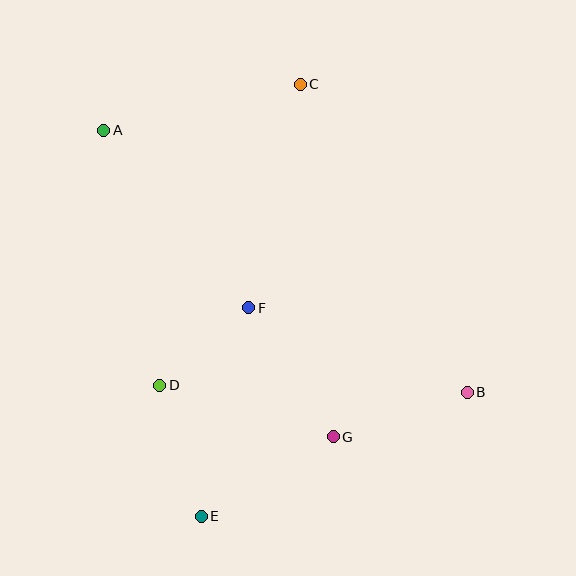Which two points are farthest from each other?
Points A and B are farthest from each other.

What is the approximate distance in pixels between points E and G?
The distance between E and G is approximately 154 pixels.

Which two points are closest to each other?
Points D and F are closest to each other.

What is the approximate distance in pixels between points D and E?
The distance between D and E is approximately 137 pixels.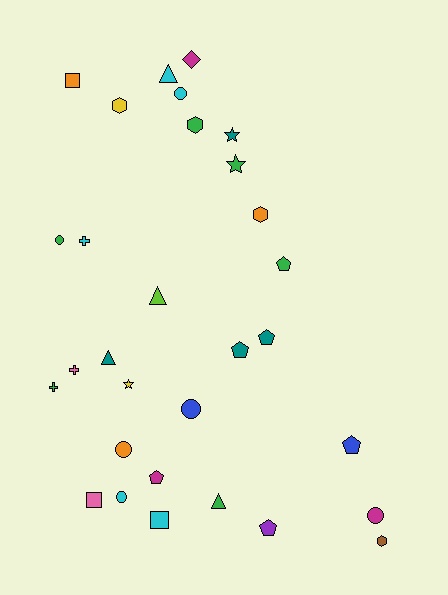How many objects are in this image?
There are 30 objects.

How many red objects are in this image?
There are no red objects.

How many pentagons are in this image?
There are 6 pentagons.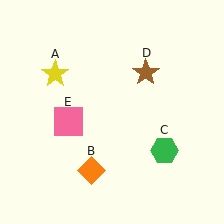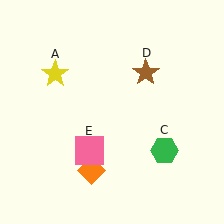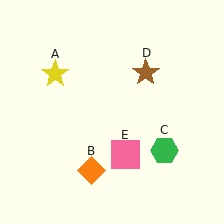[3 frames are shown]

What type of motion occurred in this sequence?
The pink square (object E) rotated counterclockwise around the center of the scene.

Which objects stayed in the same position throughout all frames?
Yellow star (object A) and orange diamond (object B) and green hexagon (object C) and brown star (object D) remained stationary.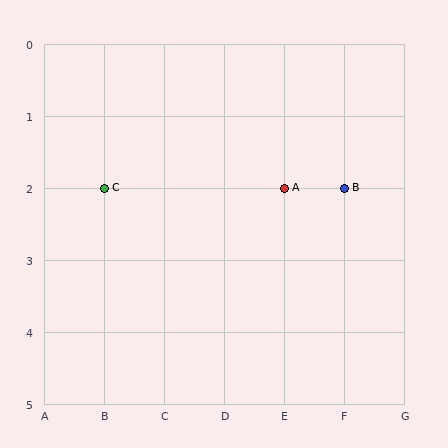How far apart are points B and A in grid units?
Points B and A are 1 column apart.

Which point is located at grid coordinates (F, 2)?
Point B is at (F, 2).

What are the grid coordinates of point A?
Point A is at grid coordinates (E, 2).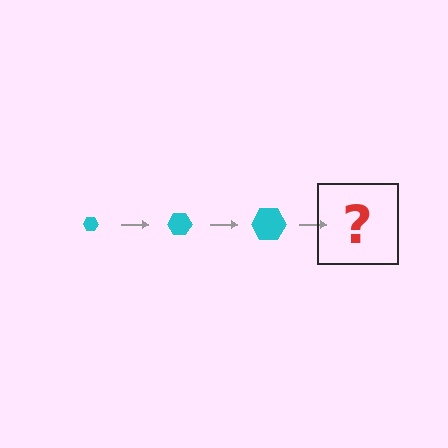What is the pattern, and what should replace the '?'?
The pattern is that the hexagon gets progressively larger each step. The '?' should be a cyan hexagon, larger than the previous one.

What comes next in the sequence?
The next element should be a cyan hexagon, larger than the previous one.